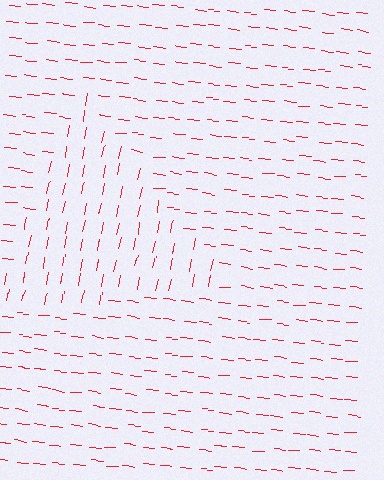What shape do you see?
I see a triangle.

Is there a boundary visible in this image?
Yes, there is a texture boundary formed by a change in line orientation.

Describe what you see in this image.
The image is filled with small red line segments. A triangle region in the image has lines oriented differently from the surrounding lines, creating a visible texture boundary.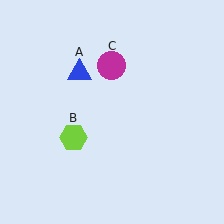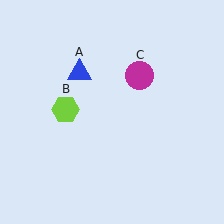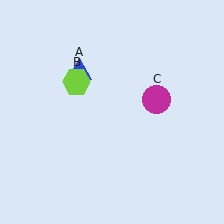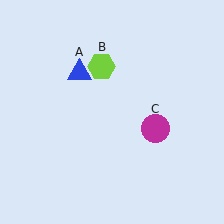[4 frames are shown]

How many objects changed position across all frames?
2 objects changed position: lime hexagon (object B), magenta circle (object C).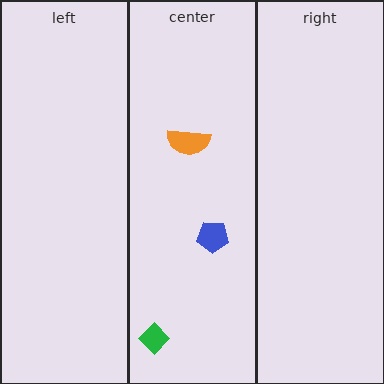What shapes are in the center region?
The blue pentagon, the green diamond, the orange semicircle.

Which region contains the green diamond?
The center region.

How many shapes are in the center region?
3.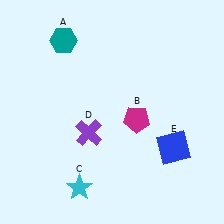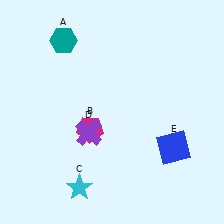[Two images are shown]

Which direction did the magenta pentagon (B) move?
The magenta pentagon (B) moved left.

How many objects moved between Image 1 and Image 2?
1 object moved between the two images.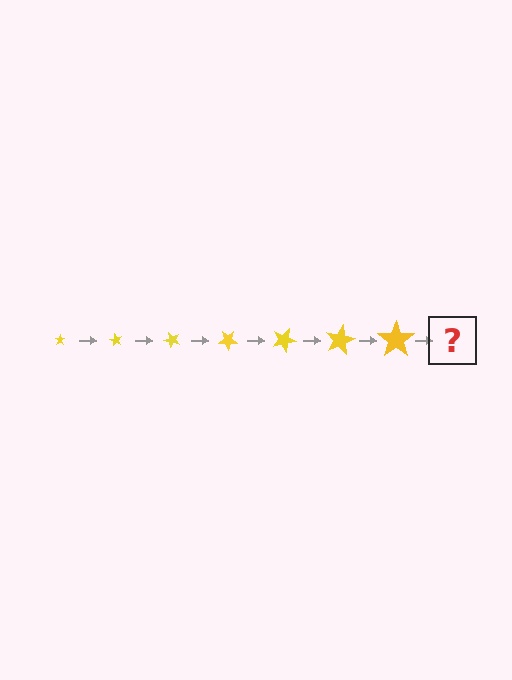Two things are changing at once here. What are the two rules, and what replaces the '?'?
The two rules are that the star grows larger each step and it rotates 60 degrees each step. The '?' should be a star, larger than the previous one and rotated 420 degrees from the start.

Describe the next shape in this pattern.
It should be a star, larger than the previous one and rotated 420 degrees from the start.